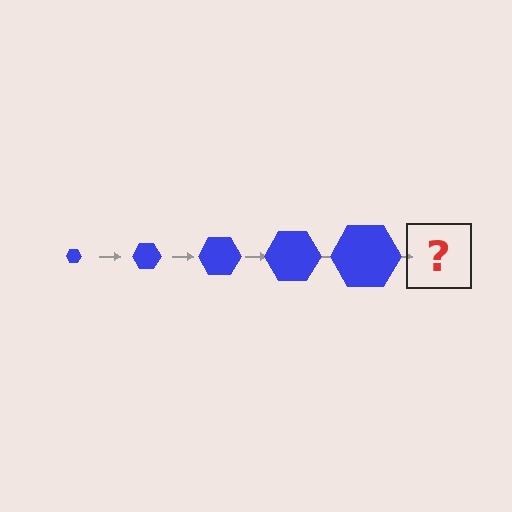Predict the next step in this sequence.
The next step is a blue hexagon, larger than the previous one.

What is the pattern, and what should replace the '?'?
The pattern is that the hexagon gets progressively larger each step. The '?' should be a blue hexagon, larger than the previous one.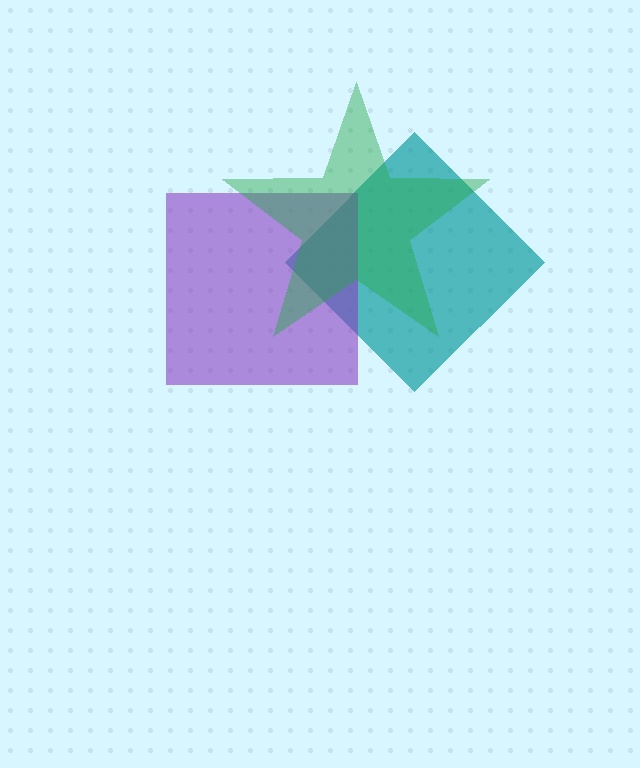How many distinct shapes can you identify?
There are 3 distinct shapes: a teal diamond, a purple square, a green star.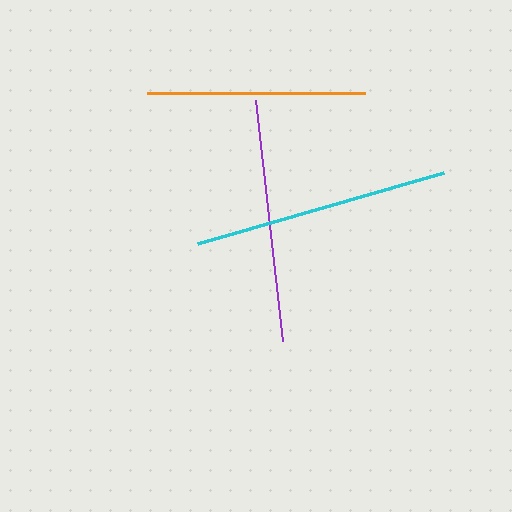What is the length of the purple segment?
The purple segment is approximately 242 pixels long.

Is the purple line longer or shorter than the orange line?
The purple line is longer than the orange line.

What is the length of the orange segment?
The orange segment is approximately 218 pixels long.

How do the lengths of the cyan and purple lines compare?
The cyan and purple lines are approximately the same length.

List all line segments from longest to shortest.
From longest to shortest: cyan, purple, orange.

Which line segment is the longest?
The cyan line is the longest at approximately 256 pixels.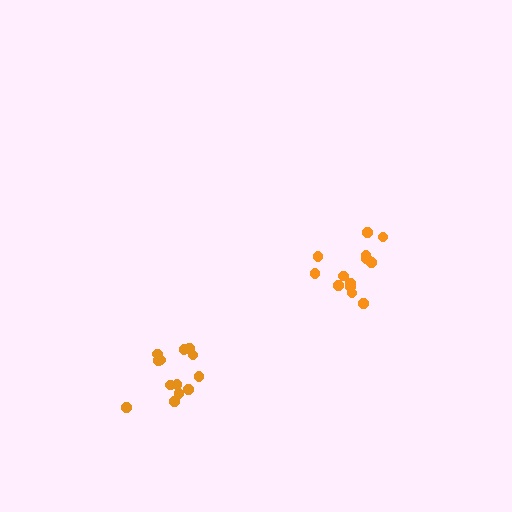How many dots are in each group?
Group 1: 13 dots, Group 2: 13 dots (26 total).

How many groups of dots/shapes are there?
There are 2 groups.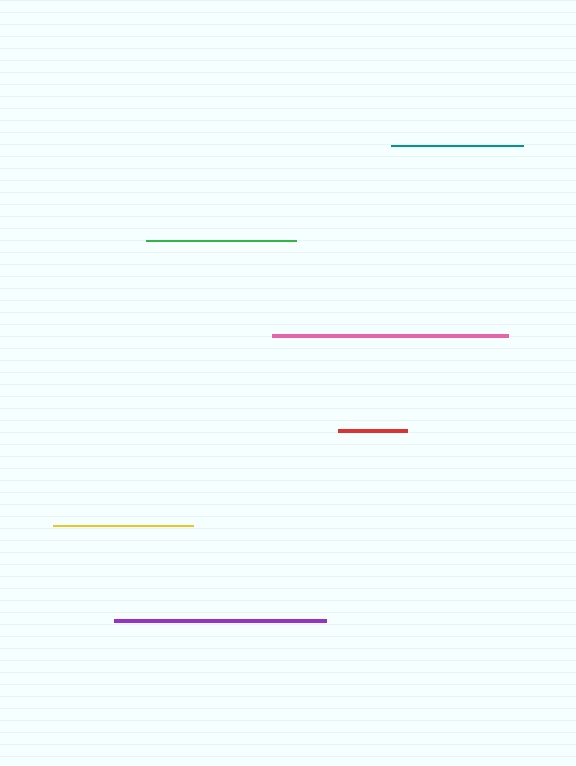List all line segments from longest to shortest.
From longest to shortest: pink, purple, green, yellow, teal, red.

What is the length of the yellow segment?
The yellow segment is approximately 140 pixels long.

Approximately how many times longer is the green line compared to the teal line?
The green line is approximately 1.1 times the length of the teal line.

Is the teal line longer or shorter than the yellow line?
The yellow line is longer than the teal line.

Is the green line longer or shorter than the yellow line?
The green line is longer than the yellow line.